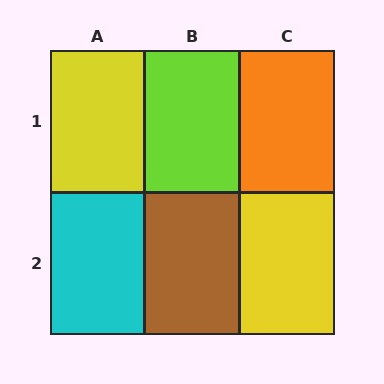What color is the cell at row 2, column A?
Cyan.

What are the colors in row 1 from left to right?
Yellow, lime, orange.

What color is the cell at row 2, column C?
Yellow.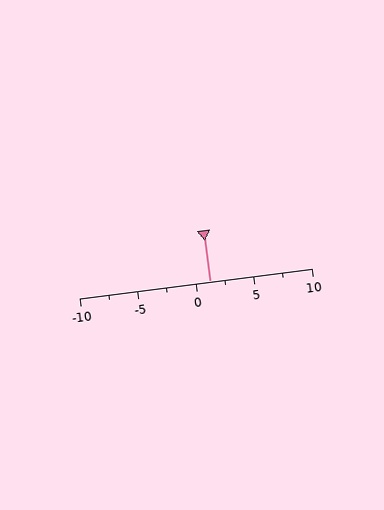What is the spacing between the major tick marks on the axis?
The major ticks are spaced 5 apart.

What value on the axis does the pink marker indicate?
The marker indicates approximately 1.2.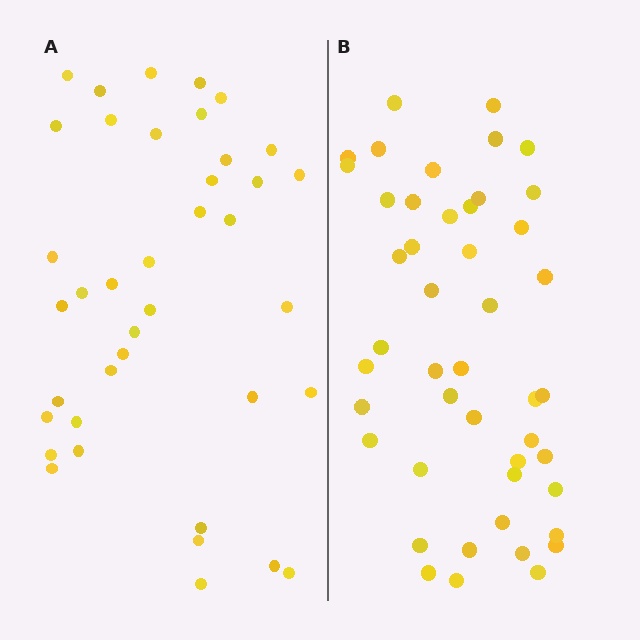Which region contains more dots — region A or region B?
Region B (the right region) has more dots.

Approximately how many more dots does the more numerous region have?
Region B has roughly 8 or so more dots than region A.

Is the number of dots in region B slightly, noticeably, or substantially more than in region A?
Region B has only slightly more — the two regions are fairly close. The ratio is roughly 1.2 to 1.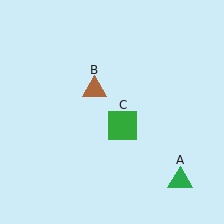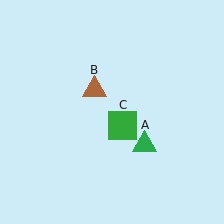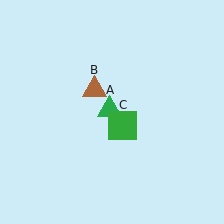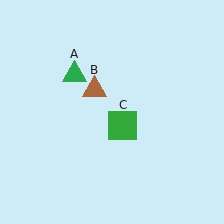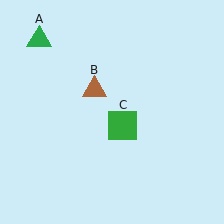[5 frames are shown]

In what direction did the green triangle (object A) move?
The green triangle (object A) moved up and to the left.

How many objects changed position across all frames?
1 object changed position: green triangle (object A).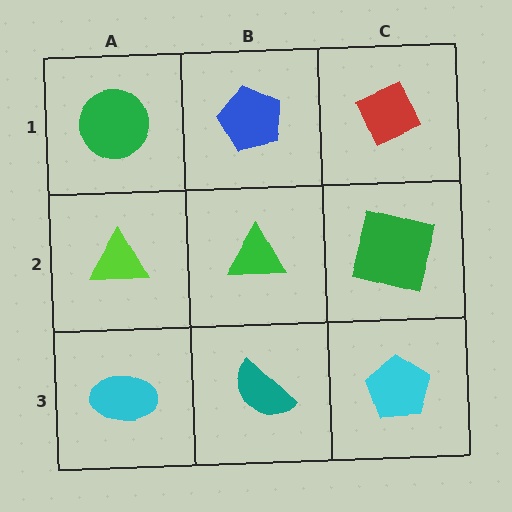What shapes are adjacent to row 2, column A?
A green circle (row 1, column A), a cyan ellipse (row 3, column A), a green triangle (row 2, column B).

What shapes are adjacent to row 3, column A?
A lime triangle (row 2, column A), a teal semicircle (row 3, column B).